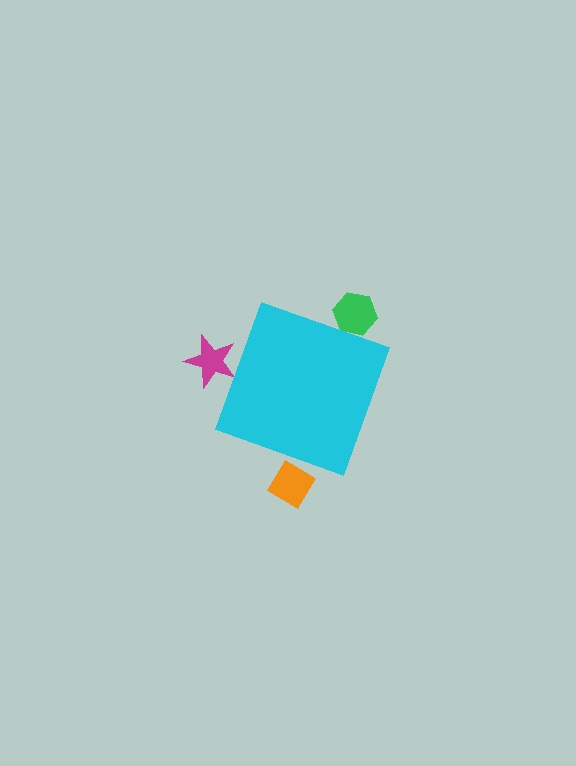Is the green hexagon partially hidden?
Yes, the green hexagon is partially hidden behind the cyan diamond.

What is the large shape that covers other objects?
A cyan diamond.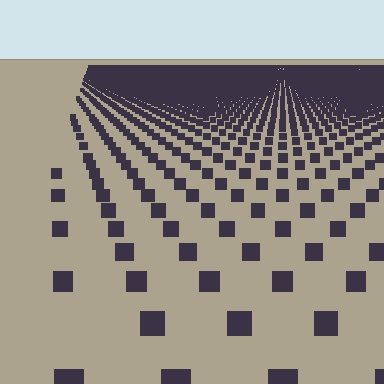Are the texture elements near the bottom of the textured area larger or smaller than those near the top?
Larger. Near the bottom, elements are closer to the viewer and appear at a bigger on-screen size.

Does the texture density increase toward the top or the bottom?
Density increases toward the top.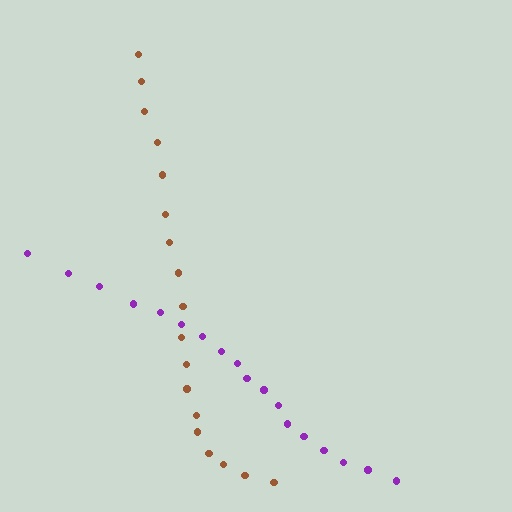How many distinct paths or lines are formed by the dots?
There are 2 distinct paths.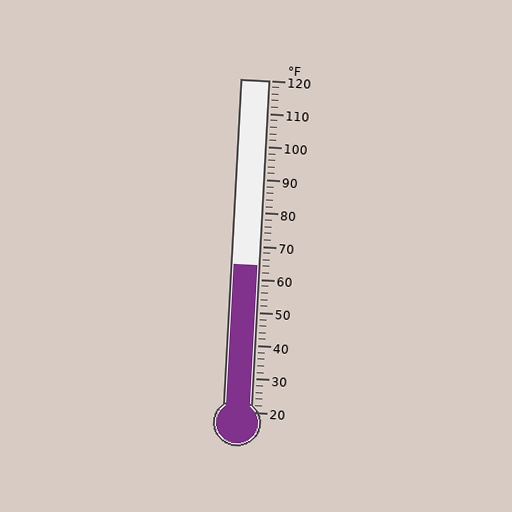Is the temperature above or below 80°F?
The temperature is below 80°F.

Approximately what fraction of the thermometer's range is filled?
The thermometer is filled to approximately 45% of its range.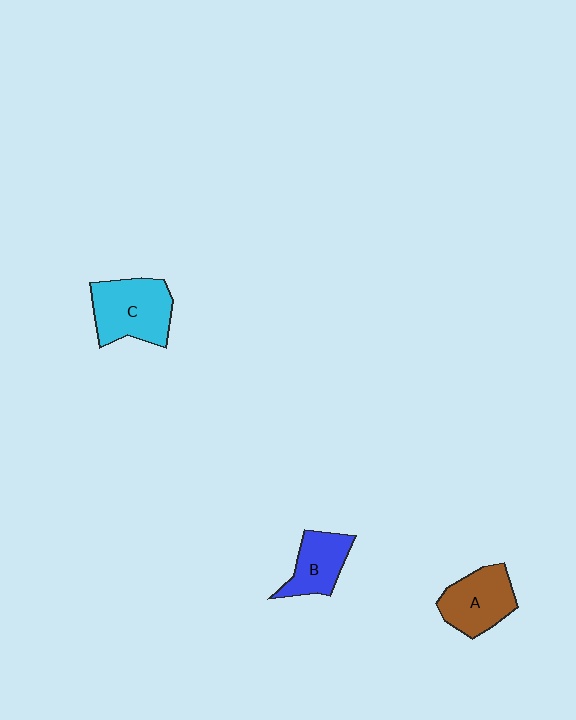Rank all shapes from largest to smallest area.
From largest to smallest: C (cyan), A (brown), B (blue).